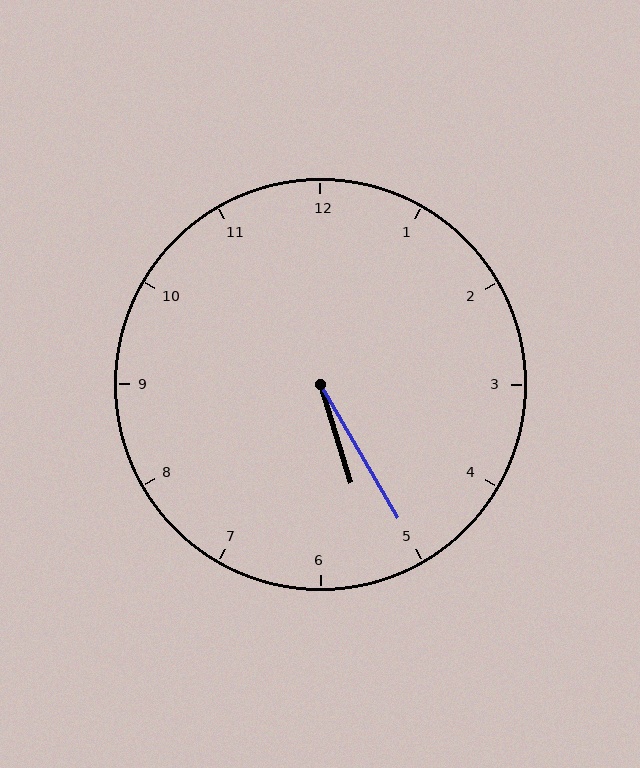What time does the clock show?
5:25.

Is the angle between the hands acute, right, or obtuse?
It is acute.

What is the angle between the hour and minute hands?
Approximately 12 degrees.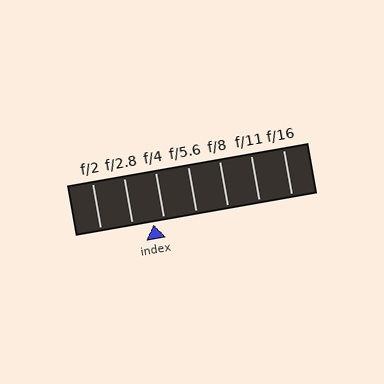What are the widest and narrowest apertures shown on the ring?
The widest aperture shown is f/2 and the narrowest is f/16.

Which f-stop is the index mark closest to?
The index mark is closest to f/4.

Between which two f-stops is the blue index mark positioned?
The index mark is between f/2.8 and f/4.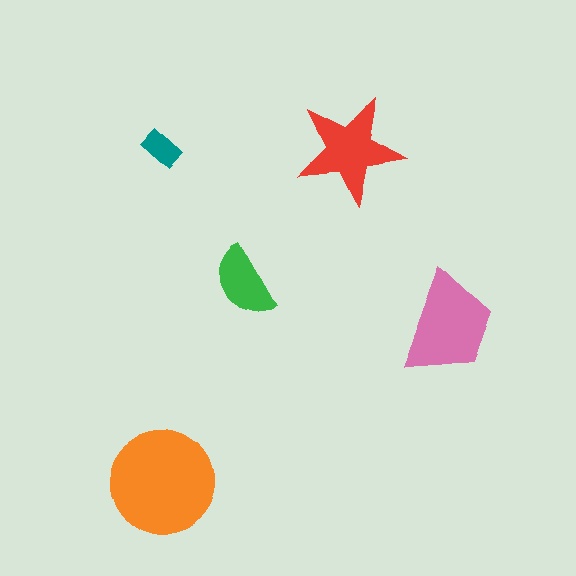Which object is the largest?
The orange circle.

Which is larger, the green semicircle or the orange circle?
The orange circle.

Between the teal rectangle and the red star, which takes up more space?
The red star.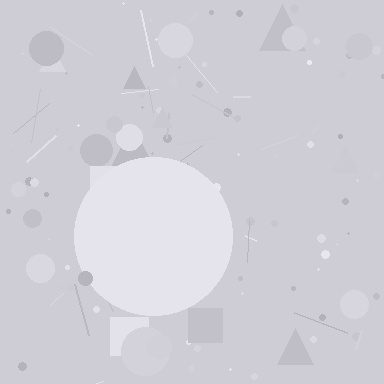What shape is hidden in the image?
A circle is hidden in the image.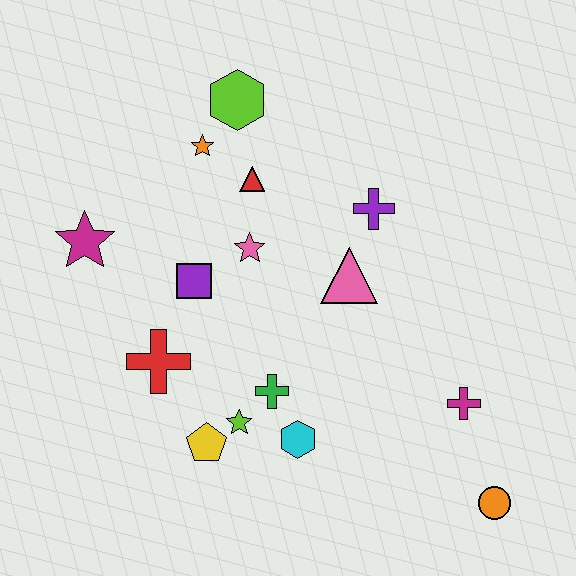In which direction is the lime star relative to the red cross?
The lime star is to the right of the red cross.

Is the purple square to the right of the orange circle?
No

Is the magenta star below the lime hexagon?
Yes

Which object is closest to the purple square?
The pink star is closest to the purple square.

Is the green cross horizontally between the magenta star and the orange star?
No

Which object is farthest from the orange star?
The orange circle is farthest from the orange star.